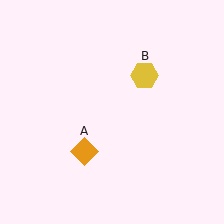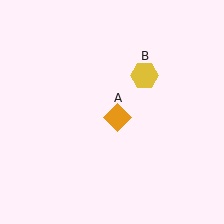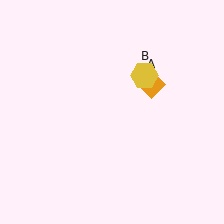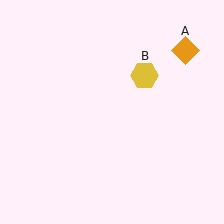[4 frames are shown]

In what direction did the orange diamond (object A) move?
The orange diamond (object A) moved up and to the right.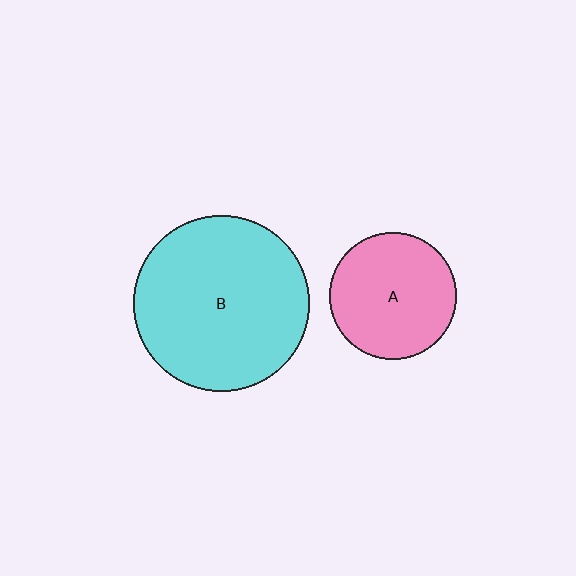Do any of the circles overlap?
No, none of the circles overlap.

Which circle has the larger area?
Circle B (cyan).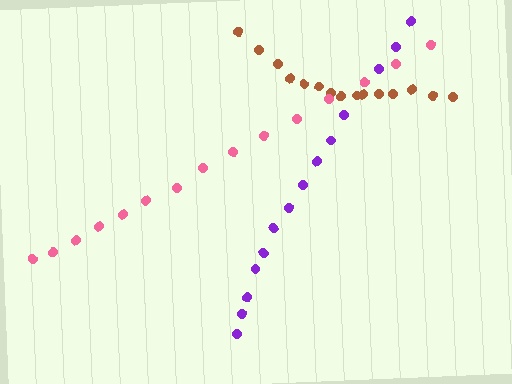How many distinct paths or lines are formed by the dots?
There are 3 distinct paths.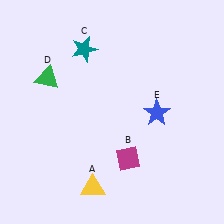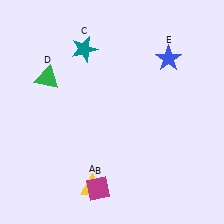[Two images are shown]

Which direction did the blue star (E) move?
The blue star (E) moved up.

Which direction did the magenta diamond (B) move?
The magenta diamond (B) moved down.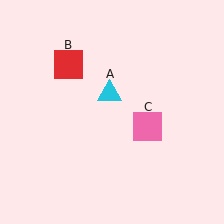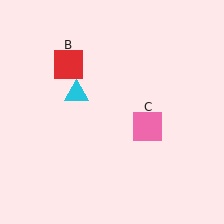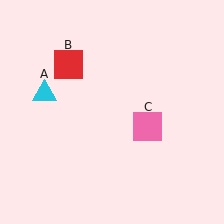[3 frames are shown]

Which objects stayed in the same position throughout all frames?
Red square (object B) and pink square (object C) remained stationary.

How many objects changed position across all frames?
1 object changed position: cyan triangle (object A).